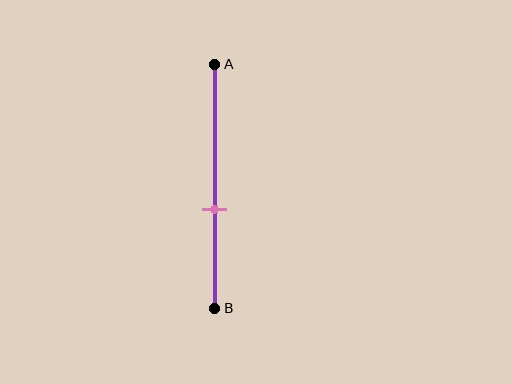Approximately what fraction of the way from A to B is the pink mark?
The pink mark is approximately 60% of the way from A to B.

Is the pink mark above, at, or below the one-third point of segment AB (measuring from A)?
The pink mark is below the one-third point of segment AB.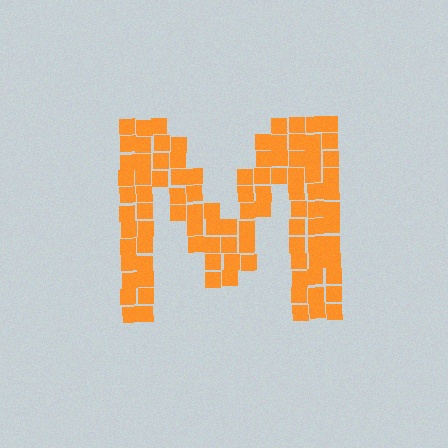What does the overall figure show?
The overall figure shows the letter M.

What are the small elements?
The small elements are squares.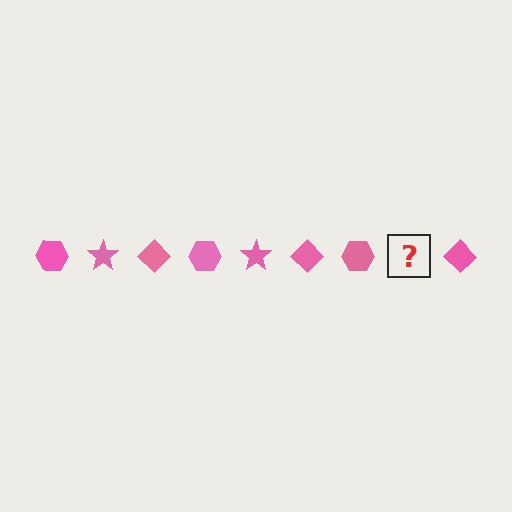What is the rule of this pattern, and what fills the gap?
The rule is that the pattern cycles through hexagon, star, diamond shapes in pink. The gap should be filled with a pink star.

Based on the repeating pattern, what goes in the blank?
The blank should be a pink star.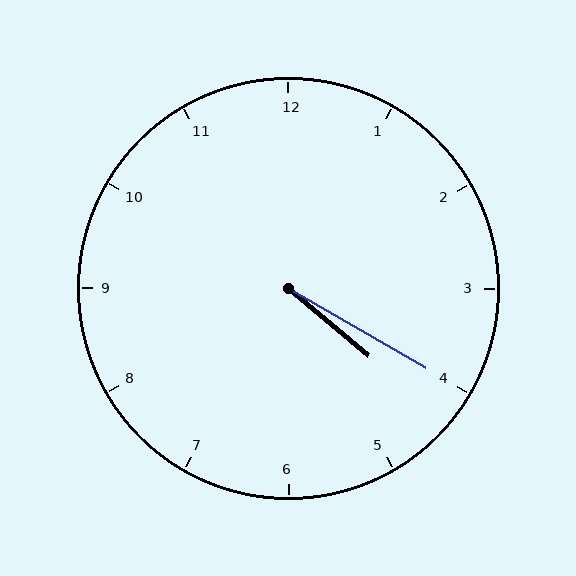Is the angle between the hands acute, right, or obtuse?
It is acute.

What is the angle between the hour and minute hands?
Approximately 10 degrees.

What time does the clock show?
4:20.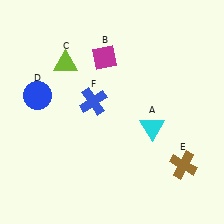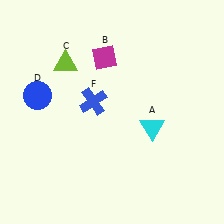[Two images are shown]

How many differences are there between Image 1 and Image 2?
There is 1 difference between the two images.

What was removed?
The brown cross (E) was removed in Image 2.